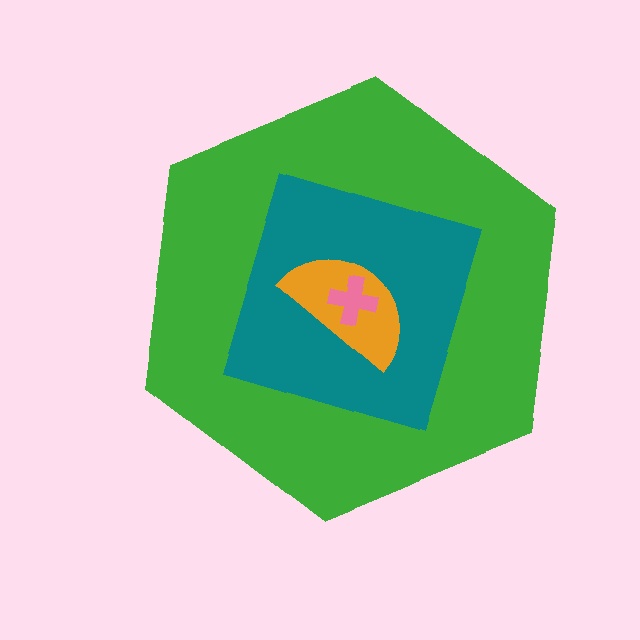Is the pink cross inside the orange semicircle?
Yes.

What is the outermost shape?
The green hexagon.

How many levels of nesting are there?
4.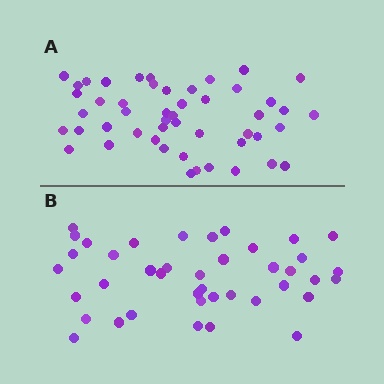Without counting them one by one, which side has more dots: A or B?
Region A (the top region) has more dots.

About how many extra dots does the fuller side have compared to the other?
Region A has roughly 8 or so more dots than region B.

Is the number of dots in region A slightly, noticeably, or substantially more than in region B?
Region A has only slightly more — the two regions are fairly close. The ratio is roughly 1.2 to 1.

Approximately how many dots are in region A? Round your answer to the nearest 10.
About 50 dots. (The exact count is 49, which rounds to 50.)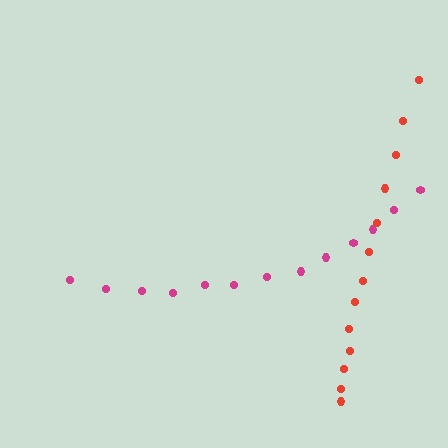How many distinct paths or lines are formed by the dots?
There are 2 distinct paths.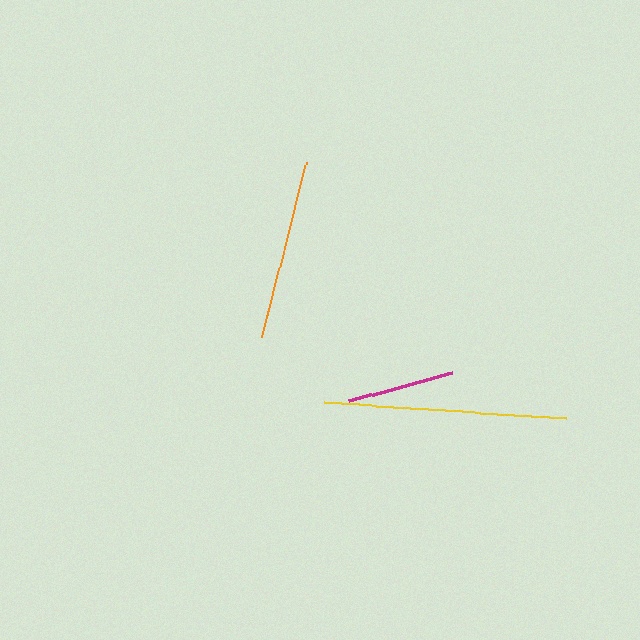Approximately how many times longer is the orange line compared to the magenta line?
The orange line is approximately 1.7 times the length of the magenta line.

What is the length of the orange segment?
The orange segment is approximately 181 pixels long.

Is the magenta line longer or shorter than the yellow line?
The yellow line is longer than the magenta line.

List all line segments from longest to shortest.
From longest to shortest: yellow, orange, magenta.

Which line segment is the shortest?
The magenta line is the shortest at approximately 108 pixels.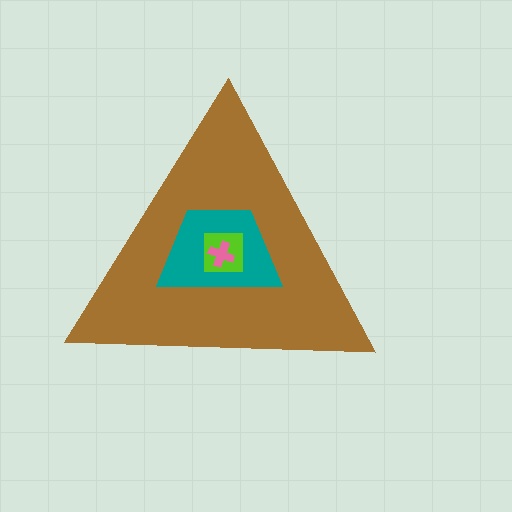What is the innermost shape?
The pink cross.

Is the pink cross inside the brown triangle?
Yes.